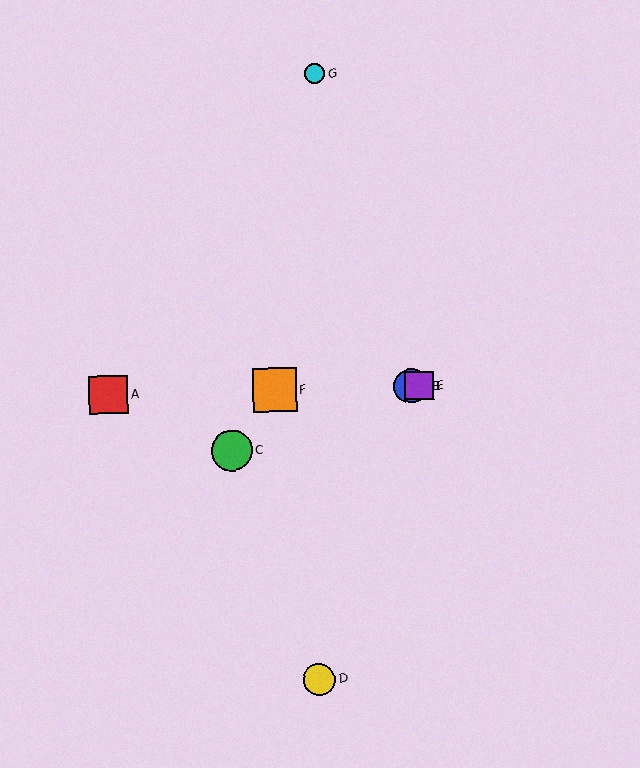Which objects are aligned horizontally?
Objects A, B, E, F are aligned horizontally.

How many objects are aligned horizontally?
4 objects (A, B, E, F) are aligned horizontally.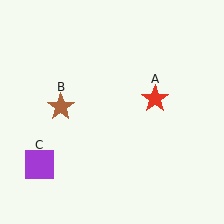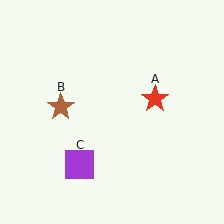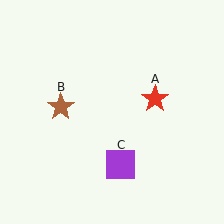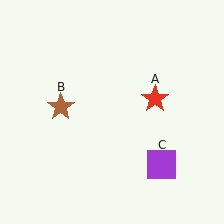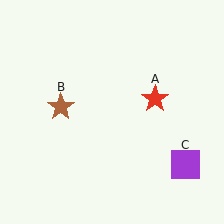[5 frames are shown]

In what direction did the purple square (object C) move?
The purple square (object C) moved right.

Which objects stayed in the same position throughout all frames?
Red star (object A) and brown star (object B) remained stationary.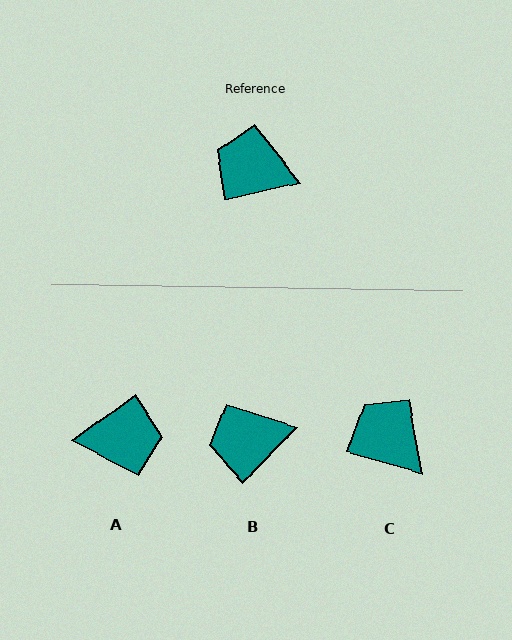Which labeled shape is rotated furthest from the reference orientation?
A, about 156 degrees away.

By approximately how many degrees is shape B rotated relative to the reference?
Approximately 33 degrees counter-clockwise.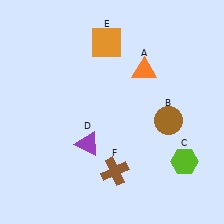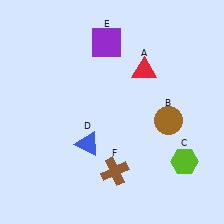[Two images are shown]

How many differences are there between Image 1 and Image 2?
There are 3 differences between the two images.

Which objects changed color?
A changed from orange to red. D changed from purple to blue. E changed from orange to purple.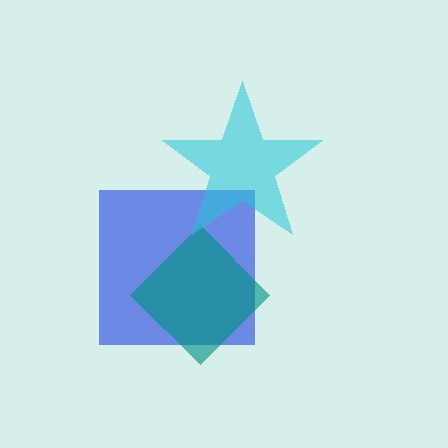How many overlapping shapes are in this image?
There are 3 overlapping shapes in the image.